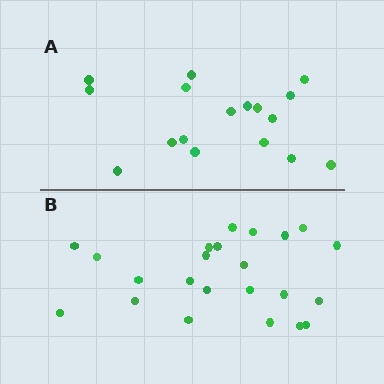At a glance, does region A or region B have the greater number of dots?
Region B (the bottom region) has more dots.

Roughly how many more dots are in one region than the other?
Region B has about 6 more dots than region A.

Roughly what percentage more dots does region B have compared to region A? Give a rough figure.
About 35% more.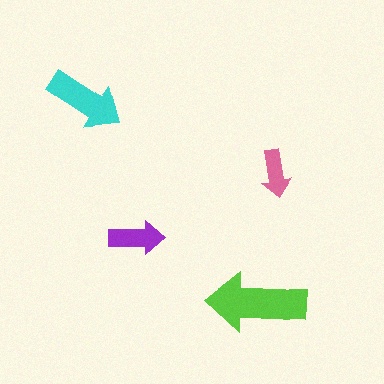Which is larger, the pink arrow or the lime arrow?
The lime one.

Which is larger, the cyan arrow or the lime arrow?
The lime one.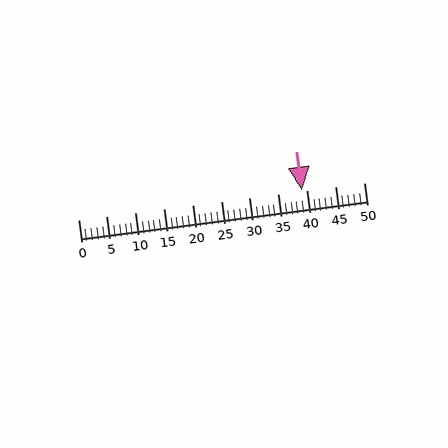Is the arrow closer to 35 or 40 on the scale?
The arrow is closer to 40.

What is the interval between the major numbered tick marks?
The major tick marks are spaced 5 units apart.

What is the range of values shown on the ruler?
The ruler shows values from 0 to 50.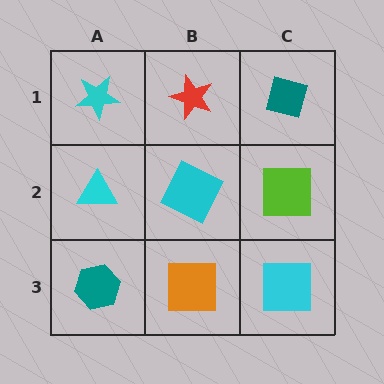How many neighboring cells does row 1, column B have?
3.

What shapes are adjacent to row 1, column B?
A cyan square (row 2, column B), a cyan star (row 1, column A), a teal diamond (row 1, column C).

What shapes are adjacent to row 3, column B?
A cyan square (row 2, column B), a teal hexagon (row 3, column A), a cyan square (row 3, column C).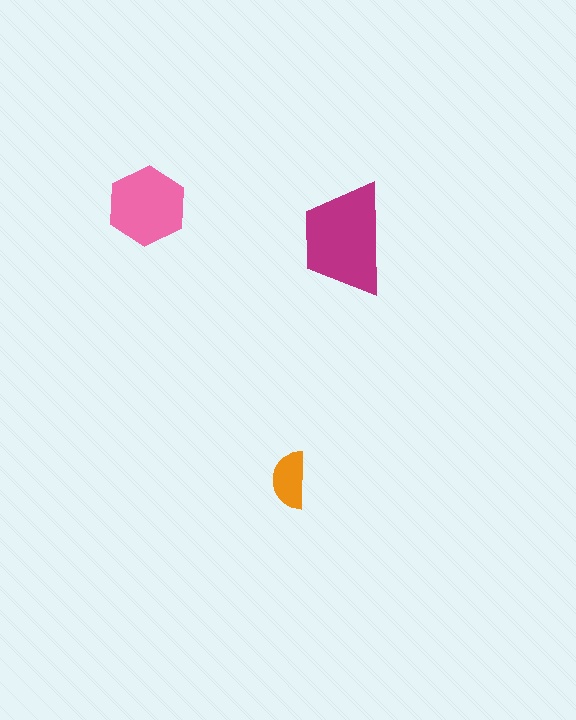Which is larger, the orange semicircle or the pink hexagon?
The pink hexagon.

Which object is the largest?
The magenta trapezoid.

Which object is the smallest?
The orange semicircle.